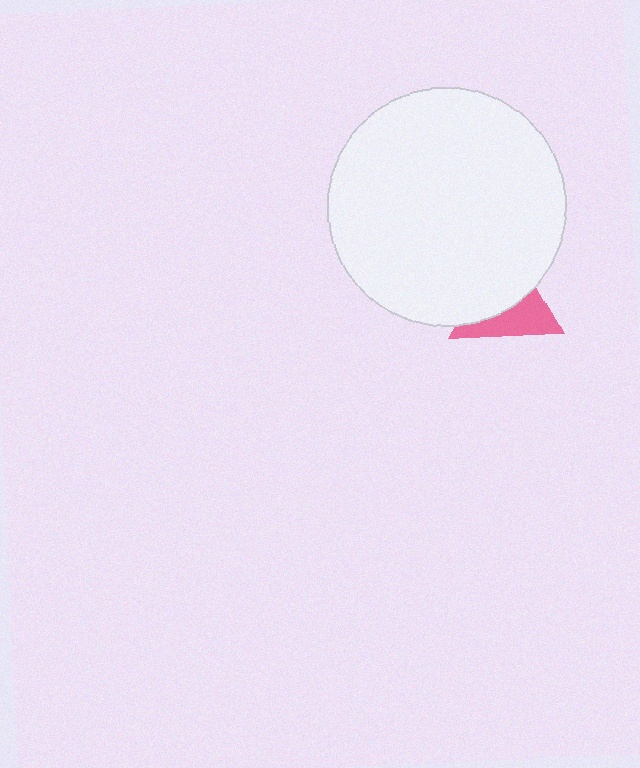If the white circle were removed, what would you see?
You would see the complete pink triangle.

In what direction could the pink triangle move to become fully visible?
The pink triangle could move down. That would shift it out from behind the white circle entirely.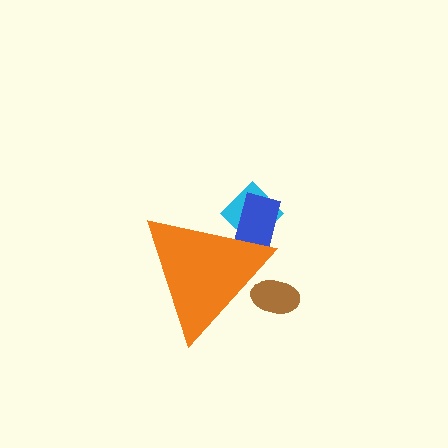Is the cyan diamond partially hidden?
Yes, the cyan diamond is partially hidden behind the orange triangle.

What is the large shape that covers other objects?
An orange triangle.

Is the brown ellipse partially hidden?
Yes, the brown ellipse is partially hidden behind the orange triangle.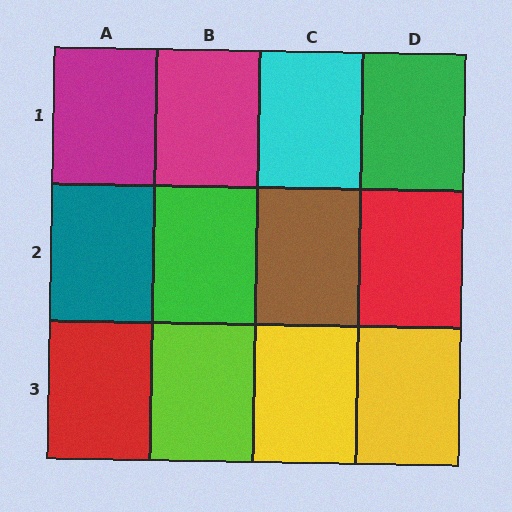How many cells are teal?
1 cell is teal.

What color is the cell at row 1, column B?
Magenta.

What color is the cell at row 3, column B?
Lime.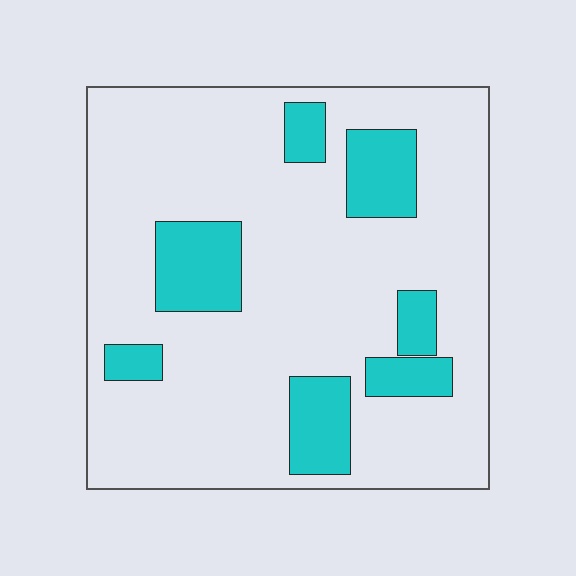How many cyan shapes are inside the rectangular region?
7.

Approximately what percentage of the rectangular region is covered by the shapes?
Approximately 20%.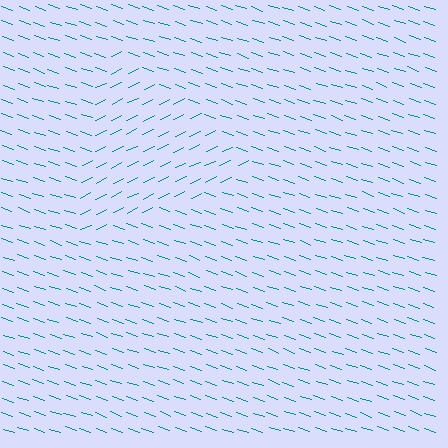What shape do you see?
I see a triangle.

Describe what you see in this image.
The image is filled with small teal line segments. A triangle region in the image has lines oriented differently from the surrounding lines, creating a visible texture boundary.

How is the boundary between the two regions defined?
The boundary is defined purely by a change in line orientation (approximately 45 degrees difference). All lines are the same color and thickness.